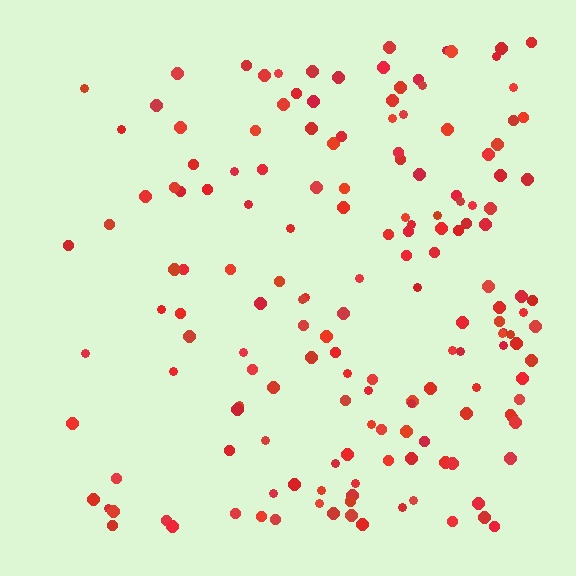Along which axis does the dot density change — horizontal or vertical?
Horizontal.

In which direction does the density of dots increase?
From left to right, with the right side densest.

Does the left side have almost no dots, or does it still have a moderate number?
Still a moderate number, just noticeably fewer than the right.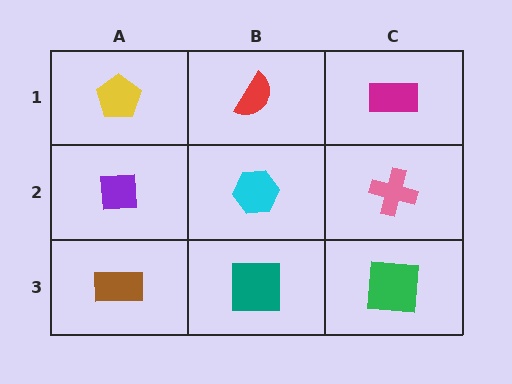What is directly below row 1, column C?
A pink cross.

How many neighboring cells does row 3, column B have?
3.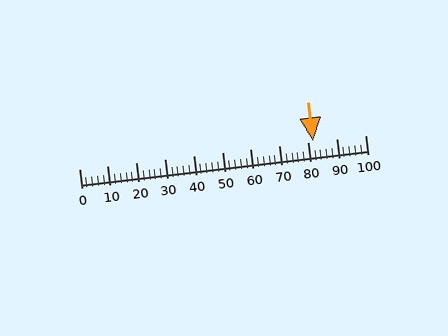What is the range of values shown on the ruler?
The ruler shows values from 0 to 100.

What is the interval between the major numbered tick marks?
The major tick marks are spaced 10 units apart.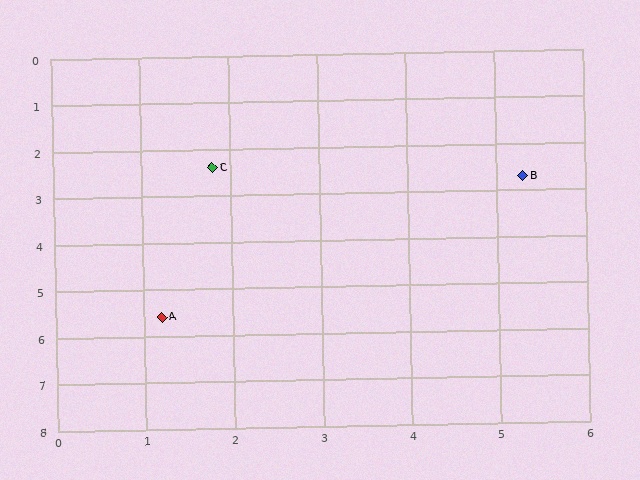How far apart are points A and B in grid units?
Points A and B are about 5.0 grid units apart.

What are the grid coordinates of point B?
Point B is at approximately (5.3, 2.7).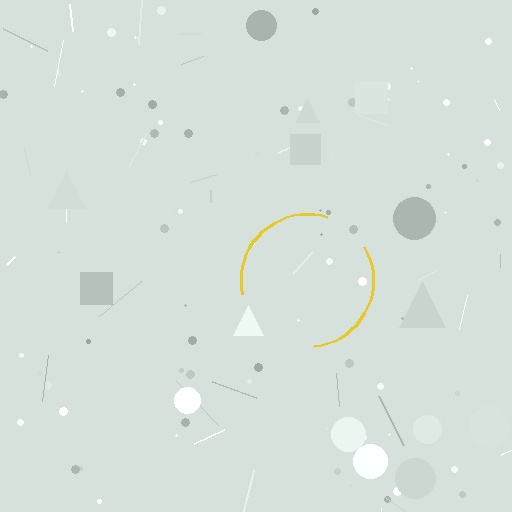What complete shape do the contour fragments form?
The contour fragments form a circle.